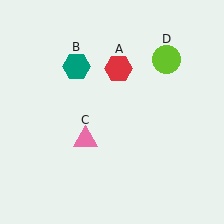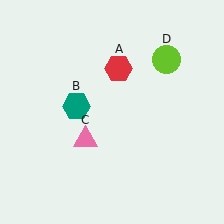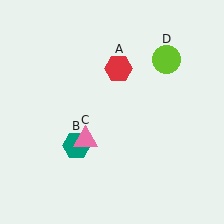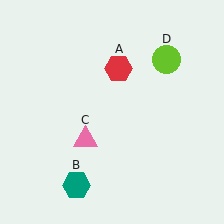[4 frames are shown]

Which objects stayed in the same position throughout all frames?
Red hexagon (object A) and pink triangle (object C) and lime circle (object D) remained stationary.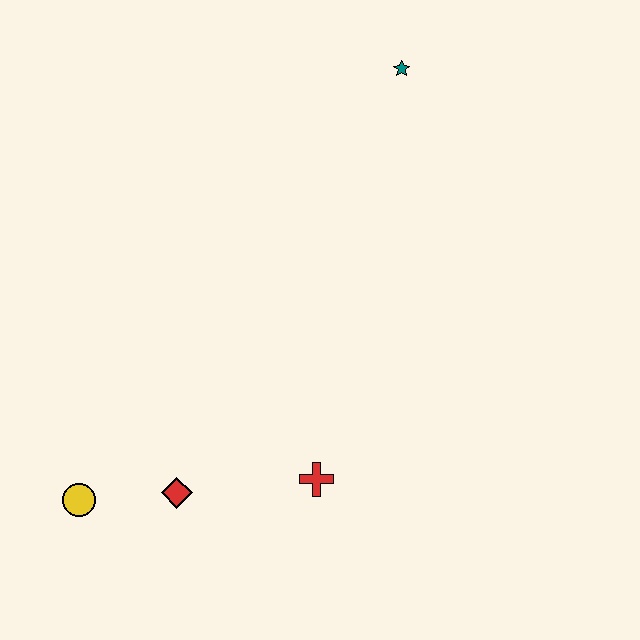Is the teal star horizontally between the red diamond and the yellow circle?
No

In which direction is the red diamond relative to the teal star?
The red diamond is below the teal star.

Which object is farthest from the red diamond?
The teal star is farthest from the red diamond.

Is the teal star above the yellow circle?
Yes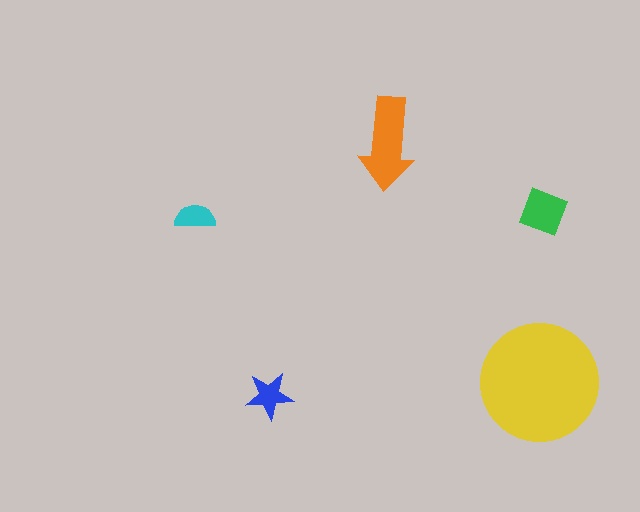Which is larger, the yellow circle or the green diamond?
The yellow circle.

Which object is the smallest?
The cyan semicircle.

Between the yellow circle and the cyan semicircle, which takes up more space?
The yellow circle.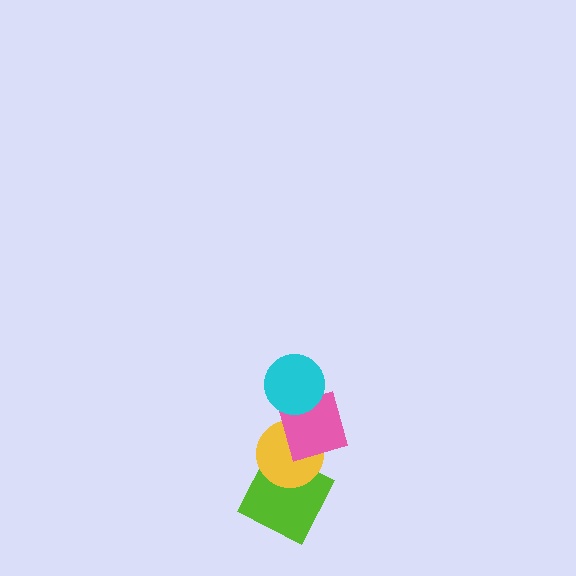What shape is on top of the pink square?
The cyan circle is on top of the pink square.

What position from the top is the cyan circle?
The cyan circle is 1st from the top.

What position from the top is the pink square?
The pink square is 2nd from the top.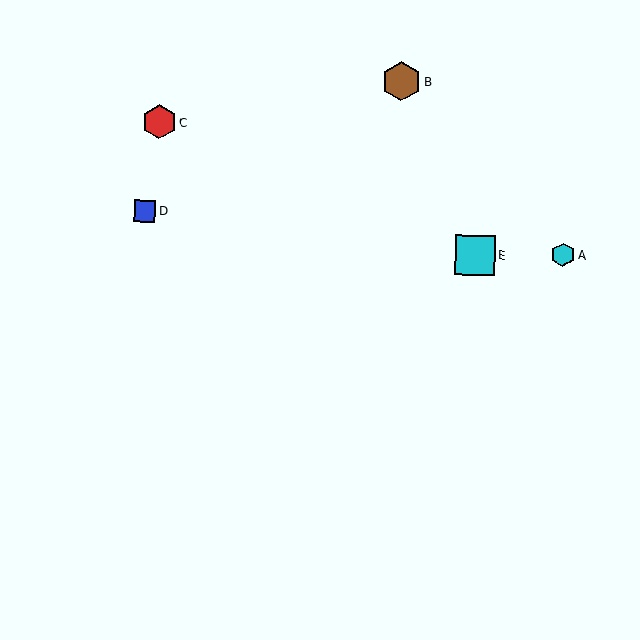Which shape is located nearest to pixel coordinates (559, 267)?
The cyan hexagon (labeled A) at (563, 255) is nearest to that location.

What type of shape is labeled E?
Shape E is a cyan square.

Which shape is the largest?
The cyan square (labeled E) is the largest.